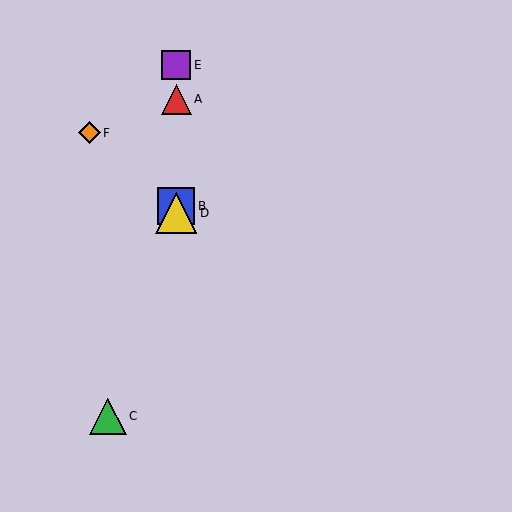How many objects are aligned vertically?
4 objects (A, B, D, E) are aligned vertically.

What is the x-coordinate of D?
Object D is at x≈176.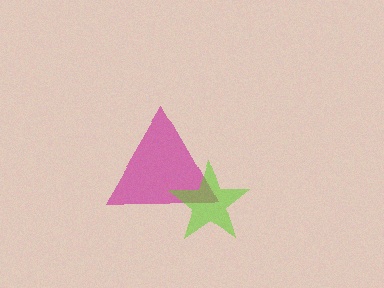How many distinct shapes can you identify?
There are 2 distinct shapes: a magenta triangle, a lime star.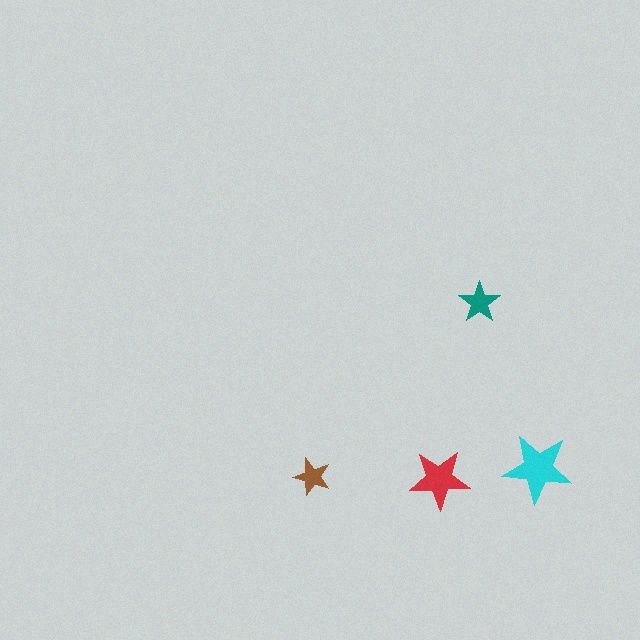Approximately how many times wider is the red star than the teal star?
About 1.5 times wider.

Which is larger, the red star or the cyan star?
The cyan one.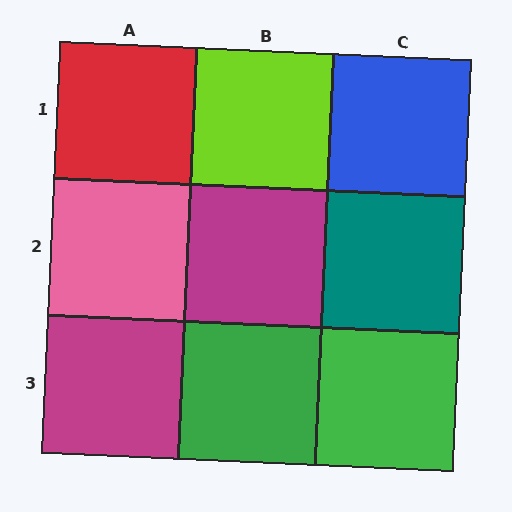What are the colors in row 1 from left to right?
Red, lime, blue.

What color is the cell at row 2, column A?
Pink.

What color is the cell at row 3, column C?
Green.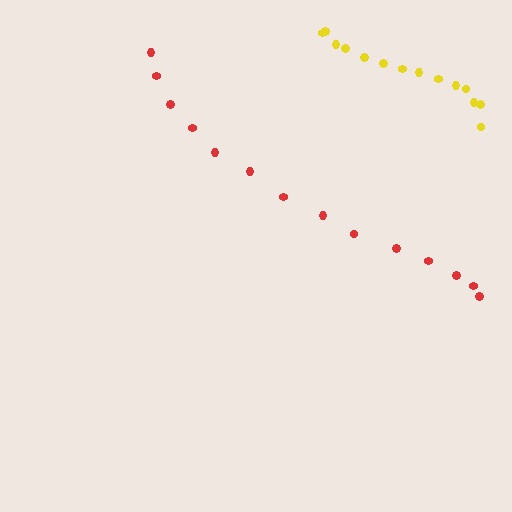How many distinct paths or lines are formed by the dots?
There are 2 distinct paths.